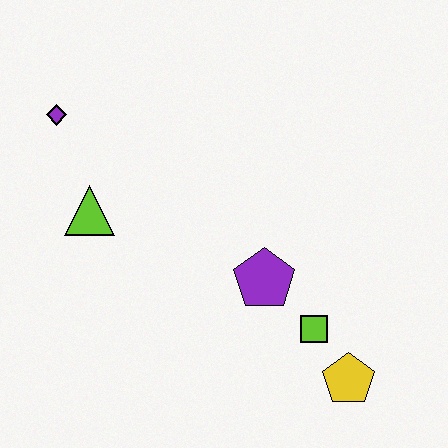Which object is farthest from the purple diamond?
The yellow pentagon is farthest from the purple diamond.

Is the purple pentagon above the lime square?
Yes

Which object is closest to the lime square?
The yellow pentagon is closest to the lime square.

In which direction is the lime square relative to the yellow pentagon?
The lime square is above the yellow pentagon.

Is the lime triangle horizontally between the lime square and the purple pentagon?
No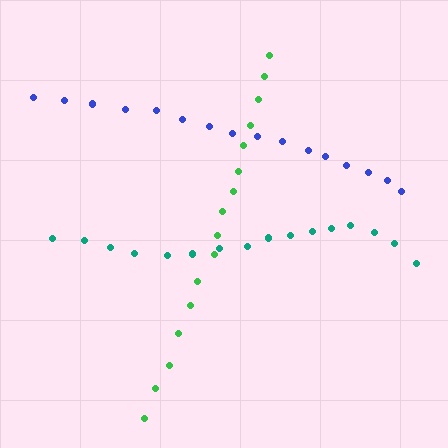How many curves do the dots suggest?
There are 3 distinct paths.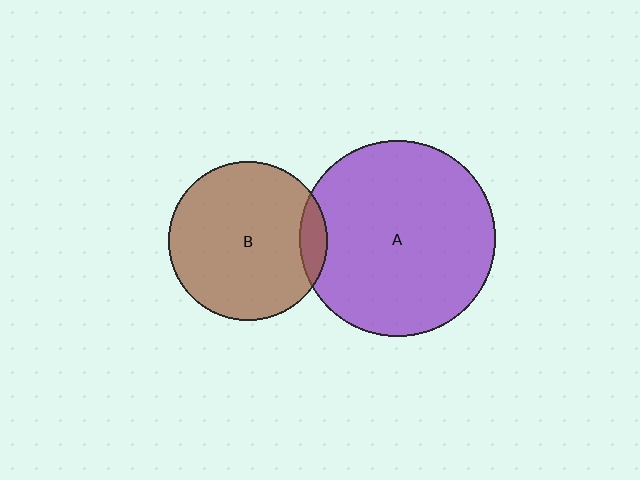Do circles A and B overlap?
Yes.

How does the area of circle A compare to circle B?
Approximately 1.5 times.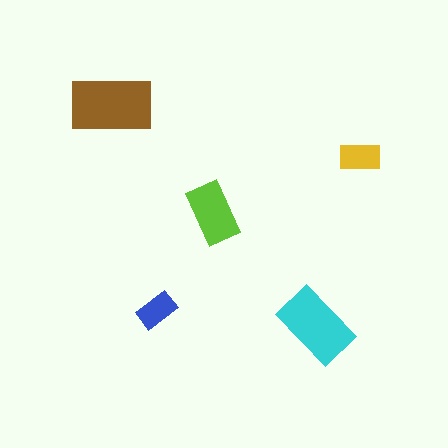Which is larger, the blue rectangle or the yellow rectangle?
The yellow one.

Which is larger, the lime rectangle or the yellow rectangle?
The lime one.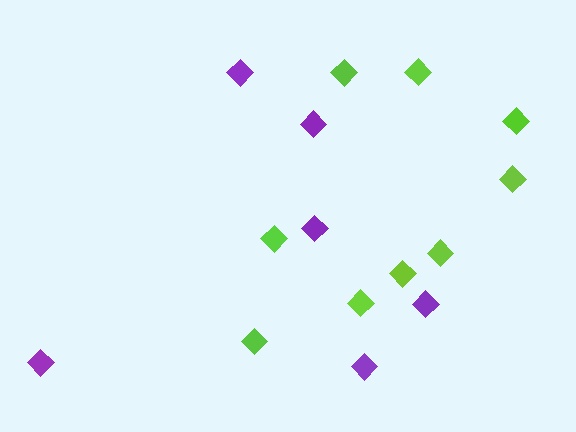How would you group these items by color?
There are 2 groups: one group of purple diamonds (6) and one group of lime diamonds (9).